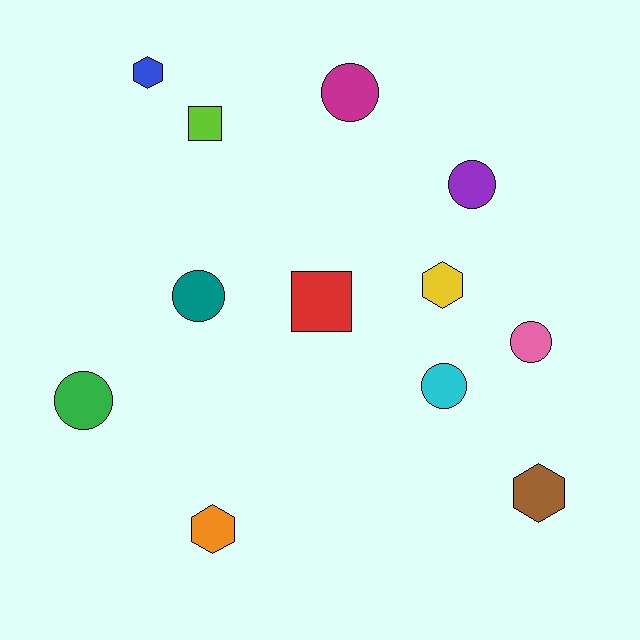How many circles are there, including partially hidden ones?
There are 6 circles.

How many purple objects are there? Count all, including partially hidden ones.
There is 1 purple object.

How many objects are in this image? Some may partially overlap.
There are 12 objects.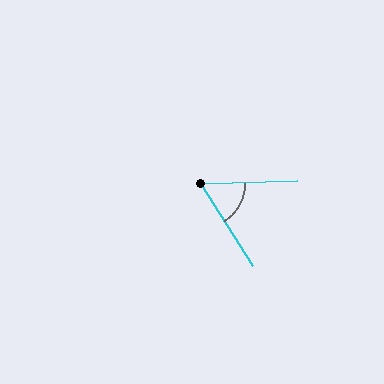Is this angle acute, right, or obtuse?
It is acute.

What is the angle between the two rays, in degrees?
Approximately 59 degrees.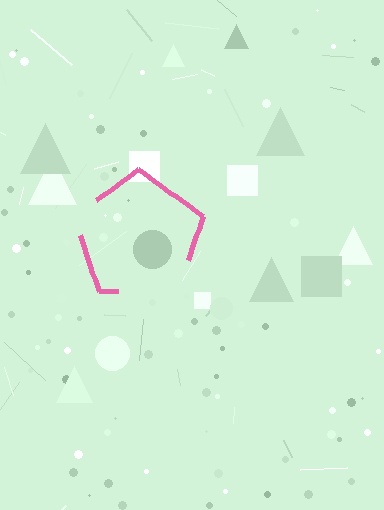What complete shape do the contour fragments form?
The contour fragments form a pentagon.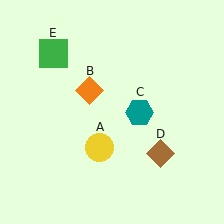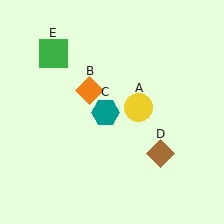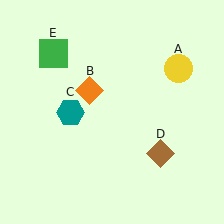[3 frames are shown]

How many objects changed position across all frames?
2 objects changed position: yellow circle (object A), teal hexagon (object C).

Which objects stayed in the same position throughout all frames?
Orange diamond (object B) and brown diamond (object D) and green square (object E) remained stationary.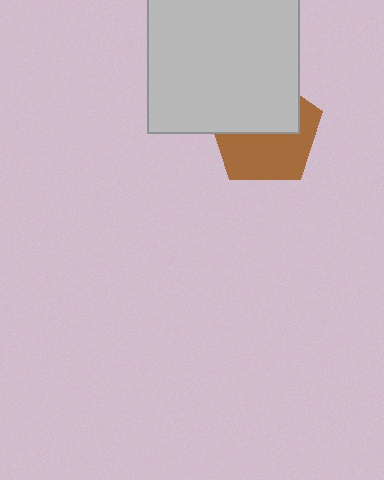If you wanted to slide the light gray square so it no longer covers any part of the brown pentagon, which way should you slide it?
Slide it up — that is the most direct way to separate the two shapes.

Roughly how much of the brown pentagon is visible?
About half of it is visible (roughly 53%).